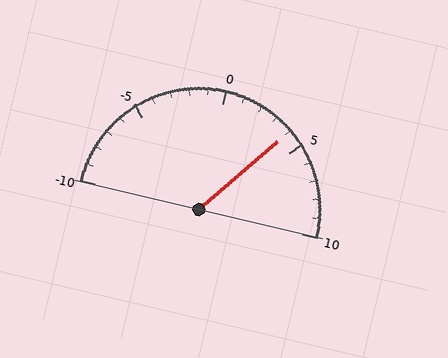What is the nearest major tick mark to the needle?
The nearest major tick mark is 5.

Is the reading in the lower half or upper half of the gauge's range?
The reading is in the upper half of the range (-10 to 10).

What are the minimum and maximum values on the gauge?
The gauge ranges from -10 to 10.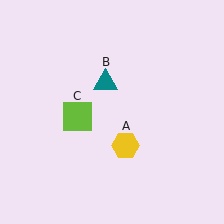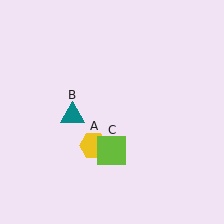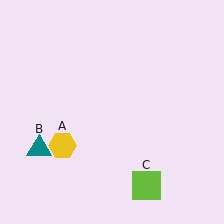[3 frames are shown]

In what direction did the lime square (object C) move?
The lime square (object C) moved down and to the right.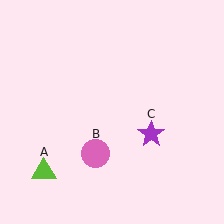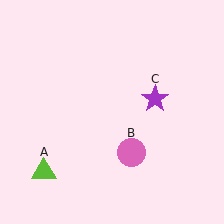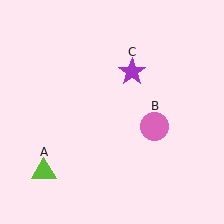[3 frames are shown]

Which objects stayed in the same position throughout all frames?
Lime triangle (object A) remained stationary.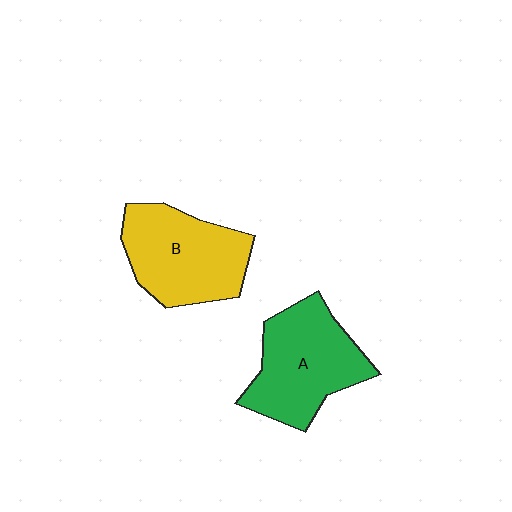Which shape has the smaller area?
Shape B (yellow).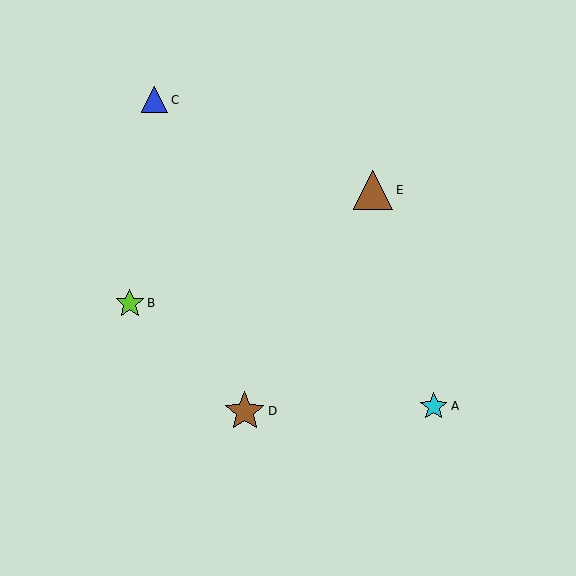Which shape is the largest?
The brown star (labeled D) is the largest.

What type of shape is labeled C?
Shape C is a blue triangle.